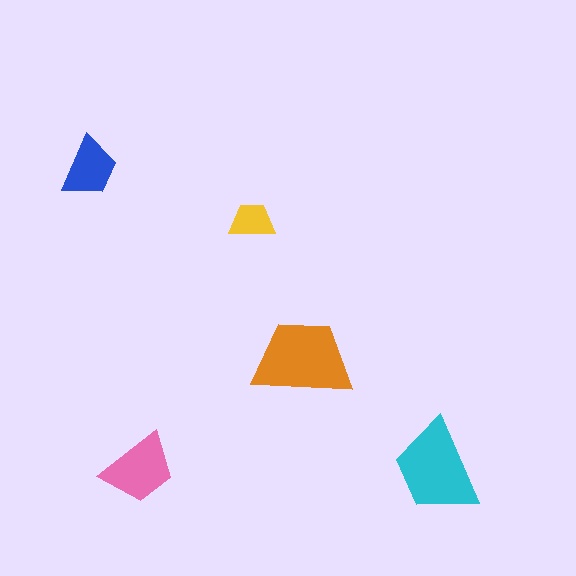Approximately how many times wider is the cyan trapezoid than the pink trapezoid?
About 1.5 times wider.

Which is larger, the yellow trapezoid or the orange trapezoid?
The orange one.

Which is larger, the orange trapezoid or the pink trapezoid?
The orange one.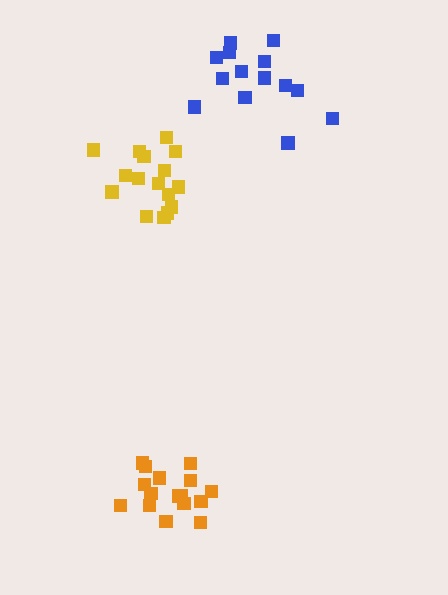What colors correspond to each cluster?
The clusters are colored: blue, yellow, orange.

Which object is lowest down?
The orange cluster is bottommost.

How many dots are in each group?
Group 1: 14 dots, Group 2: 16 dots, Group 3: 16 dots (46 total).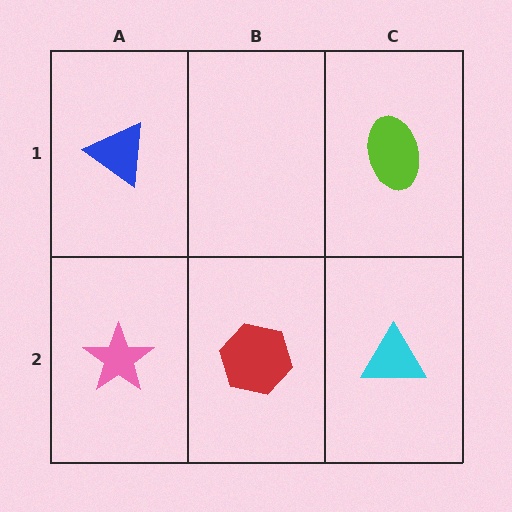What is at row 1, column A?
A blue triangle.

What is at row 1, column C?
A lime ellipse.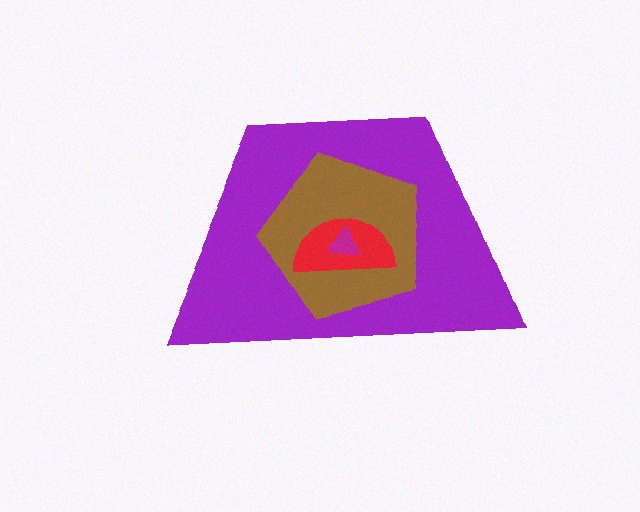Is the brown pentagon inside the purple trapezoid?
Yes.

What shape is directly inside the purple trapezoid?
The brown pentagon.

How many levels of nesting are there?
4.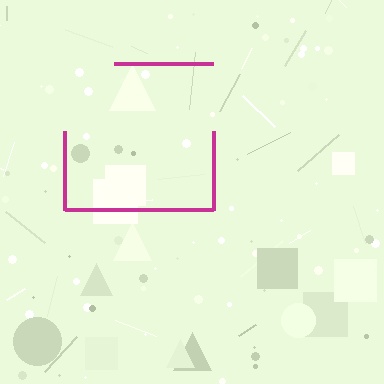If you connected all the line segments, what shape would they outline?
They would outline a square.